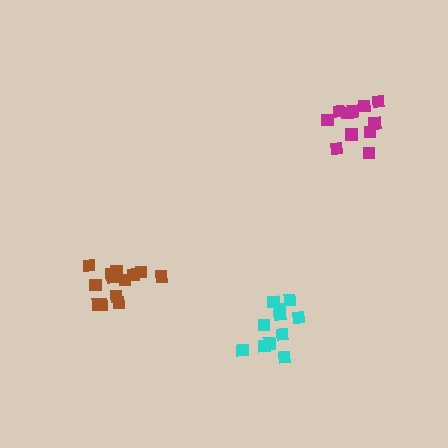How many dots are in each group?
Group 1: 14 dots, Group 2: 11 dots, Group 3: 11 dots (36 total).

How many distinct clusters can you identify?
There are 3 distinct clusters.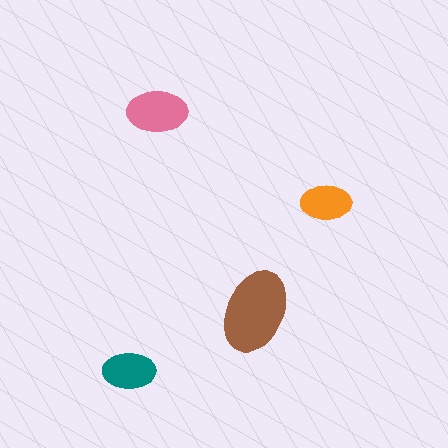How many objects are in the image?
There are 4 objects in the image.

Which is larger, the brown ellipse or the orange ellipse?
The brown one.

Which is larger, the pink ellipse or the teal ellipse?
The pink one.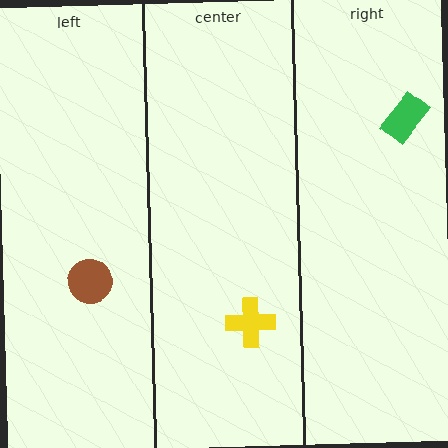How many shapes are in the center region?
1.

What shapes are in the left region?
The brown circle.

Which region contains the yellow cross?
The center region.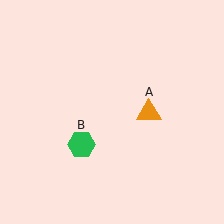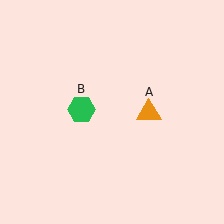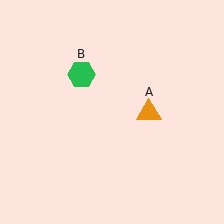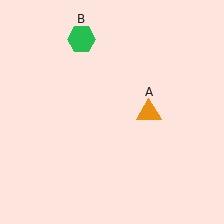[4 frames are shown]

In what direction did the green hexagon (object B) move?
The green hexagon (object B) moved up.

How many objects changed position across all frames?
1 object changed position: green hexagon (object B).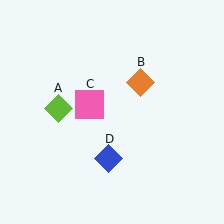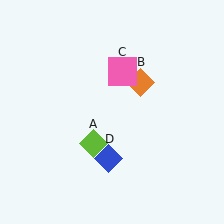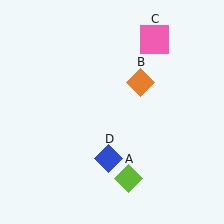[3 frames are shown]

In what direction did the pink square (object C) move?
The pink square (object C) moved up and to the right.